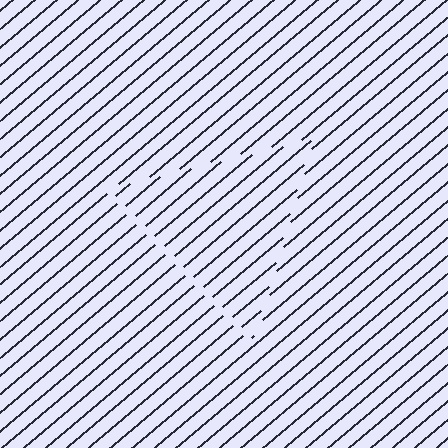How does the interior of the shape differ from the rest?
The interior of the shape contains the same grating, shifted by half a period — the contour is defined by the phase discontinuity where line-ends from the inner and outer gratings abut.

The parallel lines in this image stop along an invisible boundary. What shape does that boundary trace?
An illusory triangle. The interior of the shape contains the same grating, shifted by half a period — the contour is defined by the phase discontinuity where line-ends from the inner and outer gratings abut.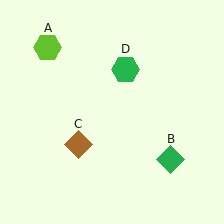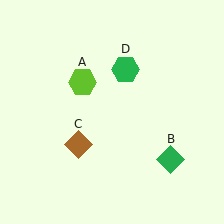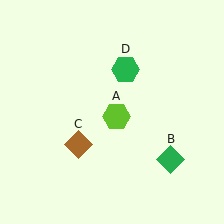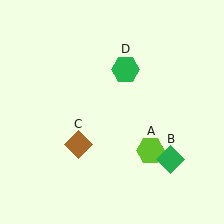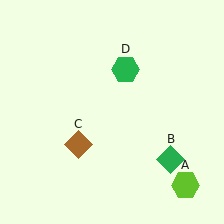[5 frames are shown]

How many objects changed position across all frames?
1 object changed position: lime hexagon (object A).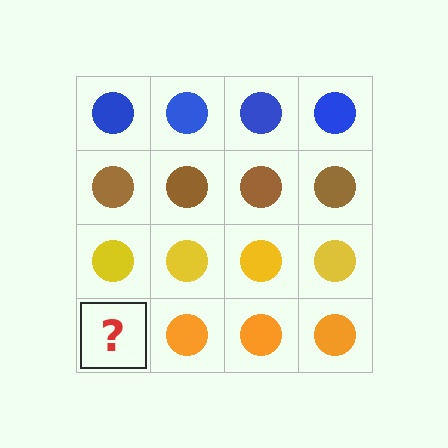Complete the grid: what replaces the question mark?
The question mark should be replaced with an orange circle.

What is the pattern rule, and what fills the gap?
The rule is that each row has a consistent color. The gap should be filled with an orange circle.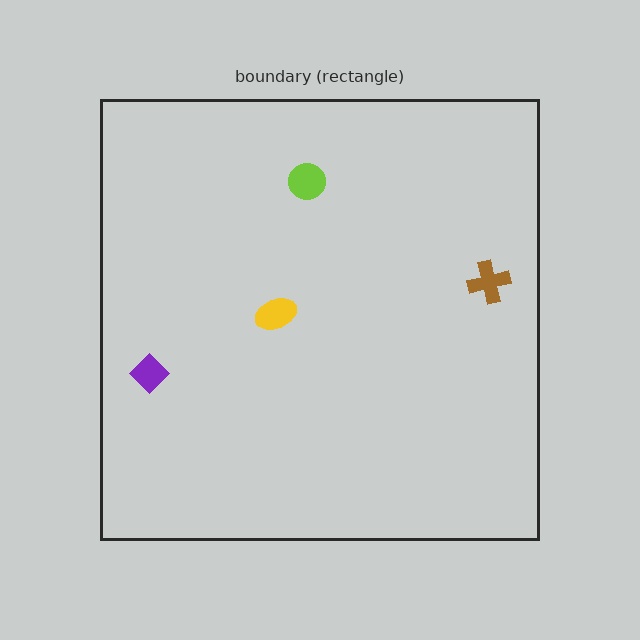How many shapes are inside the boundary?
4 inside, 0 outside.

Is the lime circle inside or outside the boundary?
Inside.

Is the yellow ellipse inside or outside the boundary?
Inside.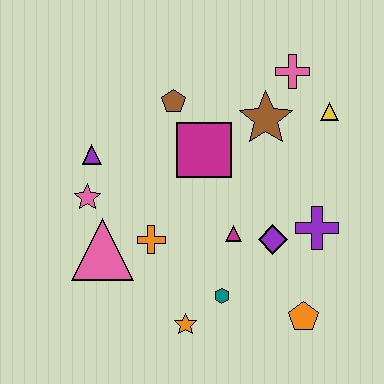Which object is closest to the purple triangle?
The pink star is closest to the purple triangle.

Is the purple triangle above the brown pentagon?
No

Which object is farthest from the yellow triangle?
The pink triangle is farthest from the yellow triangle.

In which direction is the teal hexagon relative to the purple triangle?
The teal hexagon is below the purple triangle.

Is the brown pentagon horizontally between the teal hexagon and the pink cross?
No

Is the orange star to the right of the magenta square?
No